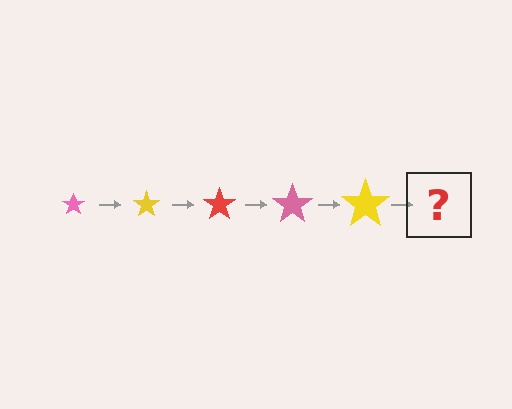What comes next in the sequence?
The next element should be a red star, larger than the previous one.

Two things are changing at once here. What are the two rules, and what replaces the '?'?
The two rules are that the star grows larger each step and the color cycles through pink, yellow, and red. The '?' should be a red star, larger than the previous one.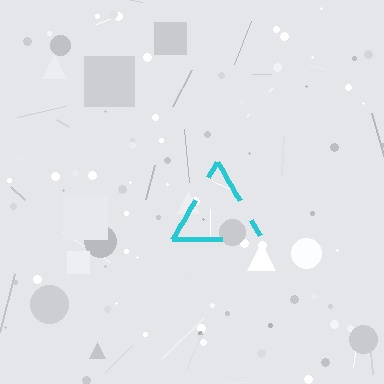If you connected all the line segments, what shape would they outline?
They would outline a triangle.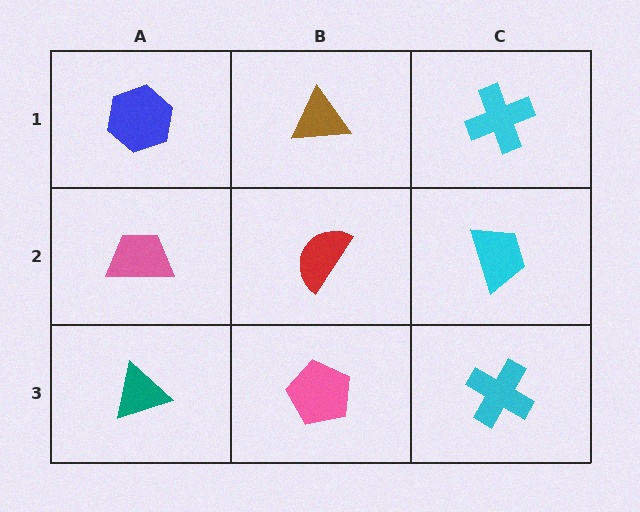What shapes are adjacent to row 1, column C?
A cyan trapezoid (row 2, column C), a brown triangle (row 1, column B).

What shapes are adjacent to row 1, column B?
A red semicircle (row 2, column B), a blue hexagon (row 1, column A), a cyan cross (row 1, column C).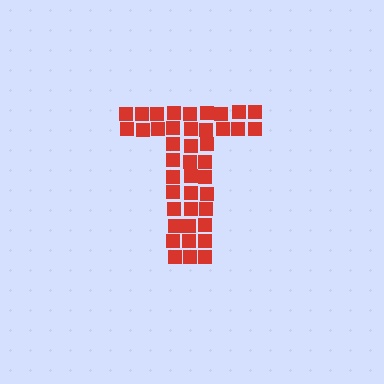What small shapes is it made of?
It is made of small squares.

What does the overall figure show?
The overall figure shows the letter T.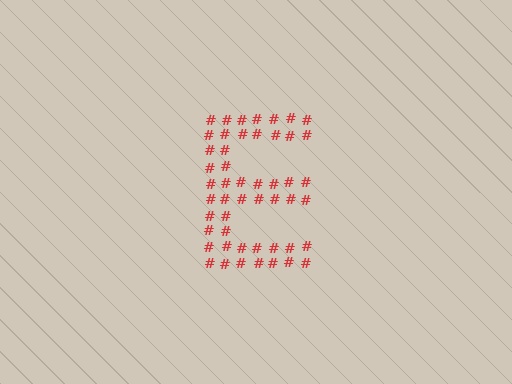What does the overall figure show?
The overall figure shows the letter E.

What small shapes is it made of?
It is made of small hash symbols.